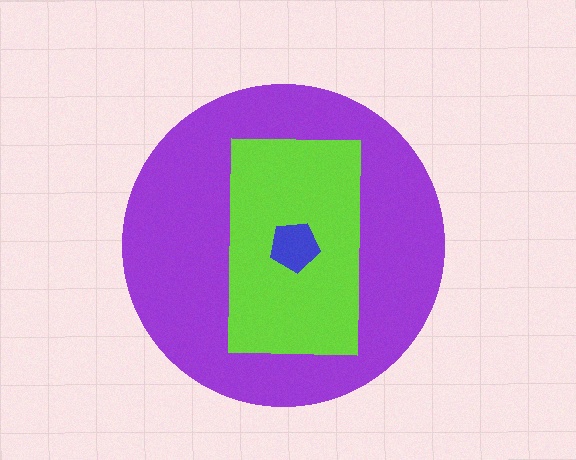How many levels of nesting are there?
3.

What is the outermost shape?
The purple circle.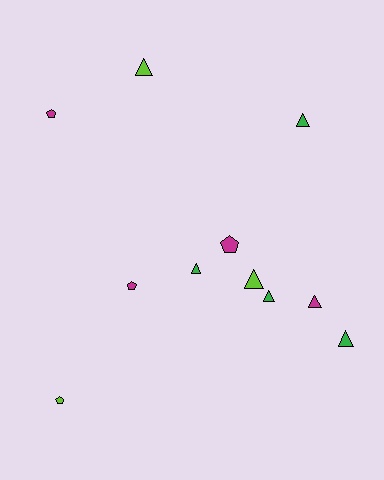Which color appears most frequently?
Magenta, with 4 objects.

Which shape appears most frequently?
Triangle, with 7 objects.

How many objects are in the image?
There are 11 objects.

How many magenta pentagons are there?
There are 3 magenta pentagons.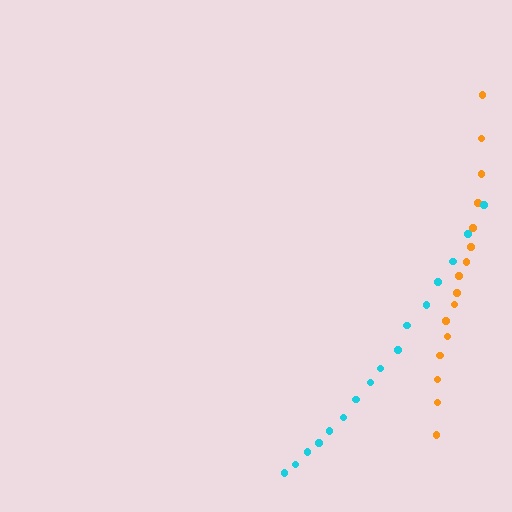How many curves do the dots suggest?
There are 2 distinct paths.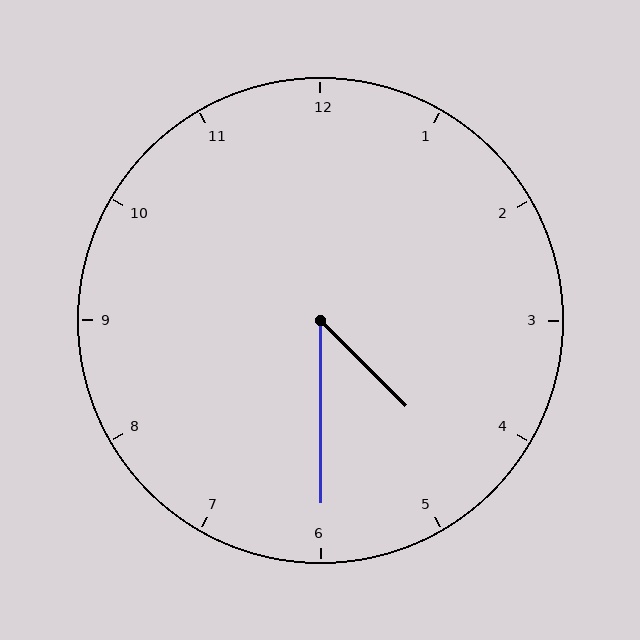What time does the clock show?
4:30.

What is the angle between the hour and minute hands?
Approximately 45 degrees.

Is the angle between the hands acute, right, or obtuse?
It is acute.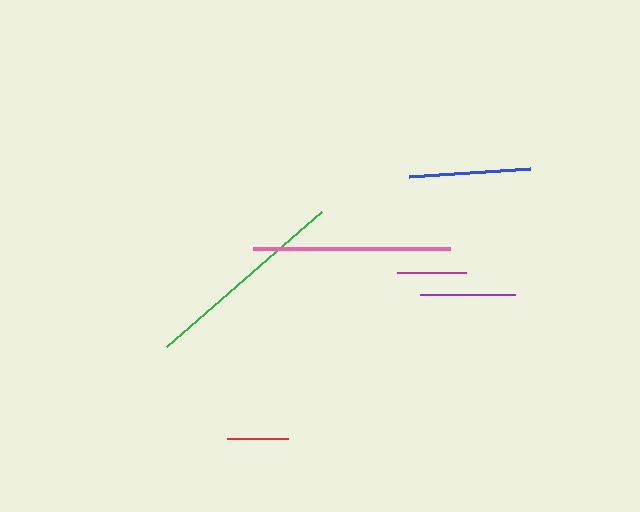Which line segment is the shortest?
The red line is the shortest at approximately 61 pixels.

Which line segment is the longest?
The green line is the longest at approximately 205 pixels.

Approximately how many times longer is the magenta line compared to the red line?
The magenta line is approximately 1.1 times the length of the red line.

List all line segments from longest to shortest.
From longest to shortest: green, pink, blue, purple, magenta, red.